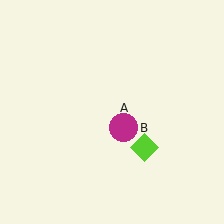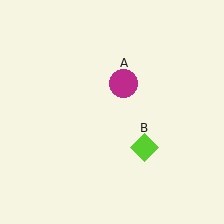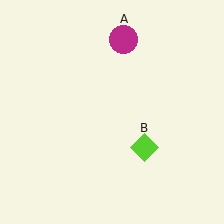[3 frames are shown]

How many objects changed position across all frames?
1 object changed position: magenta circle (object A).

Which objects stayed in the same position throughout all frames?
Lime diamond (object B) remained stationary.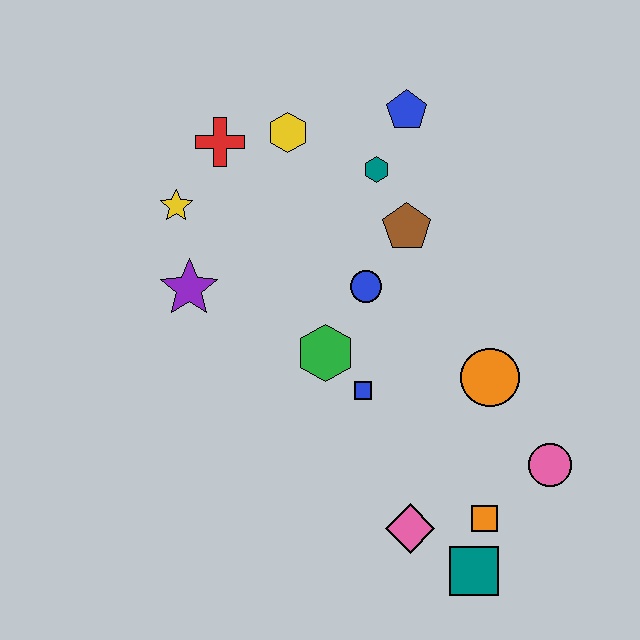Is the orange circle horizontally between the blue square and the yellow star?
No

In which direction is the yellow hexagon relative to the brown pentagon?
The yellow hexagon is to the left of the brown pentagon.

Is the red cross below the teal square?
No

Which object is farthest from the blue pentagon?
The teal square is farthest from the blue pentagon.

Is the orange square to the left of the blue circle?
No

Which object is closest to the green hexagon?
The blue square is closest to the green hexagon.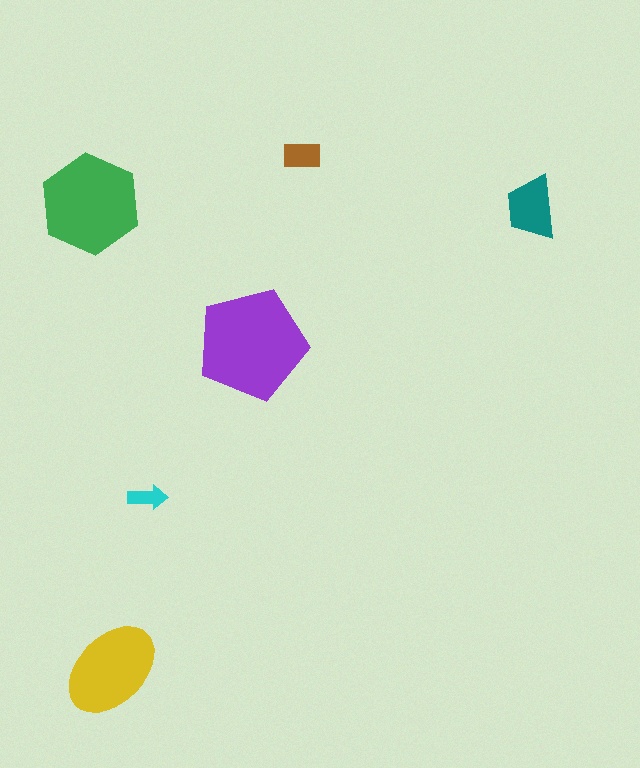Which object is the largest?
The purple pentagon.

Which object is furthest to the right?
The teal trapezoid is rightmost.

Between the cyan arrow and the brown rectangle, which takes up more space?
The brown rectangle.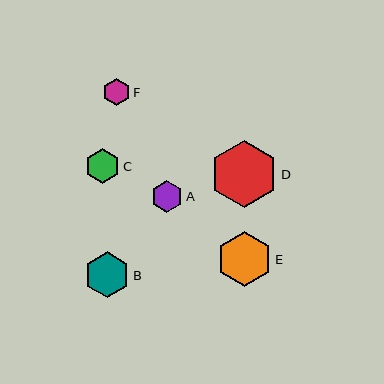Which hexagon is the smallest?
Hexagon F is the smallest with a size of approximately 27 pixels.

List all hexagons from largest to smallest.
From largest to smallest: D, E, B, C, A, F.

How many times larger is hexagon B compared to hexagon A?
Hexagon B is approximately 1.5 times the size of hexagon A.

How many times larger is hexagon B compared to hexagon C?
Hexagon B is approximately 1.3 times the size of hexagon C.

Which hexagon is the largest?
Hexagon D is the largest with a size of approximately 67 pixels.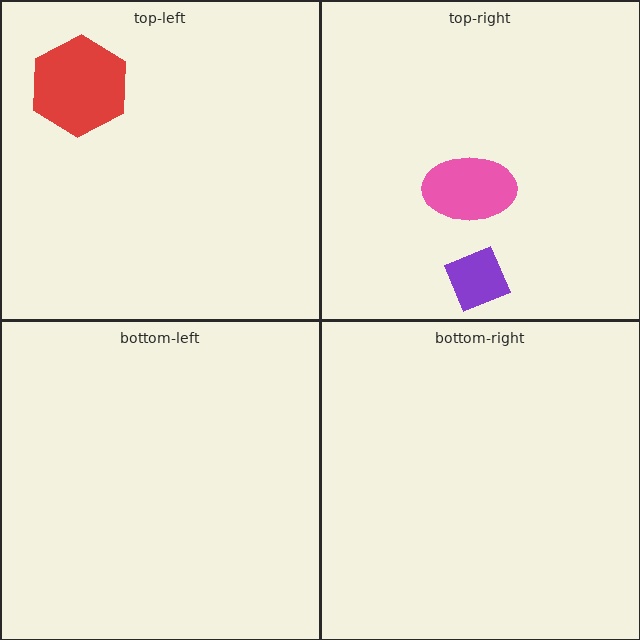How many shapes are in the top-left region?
1.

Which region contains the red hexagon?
The top-left region.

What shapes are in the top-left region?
The red hexagon.